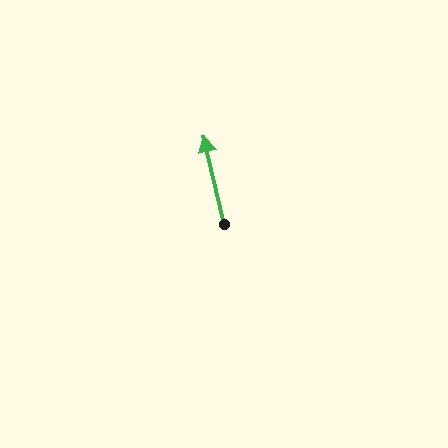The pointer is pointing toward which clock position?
Roughly 12 o'clock.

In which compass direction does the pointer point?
North.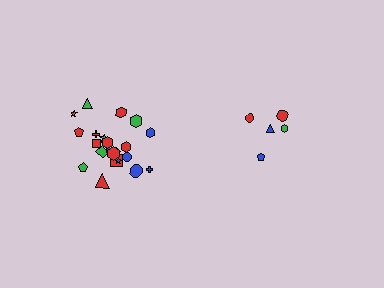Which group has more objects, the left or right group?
The left group.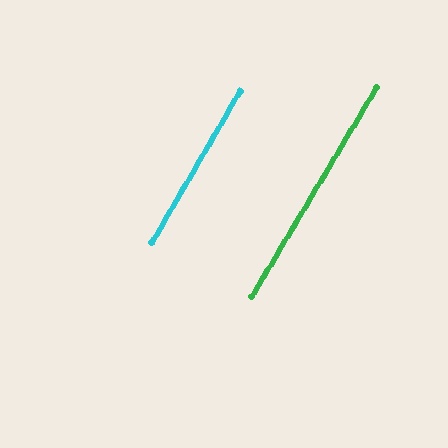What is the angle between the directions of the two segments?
Approximately 1 degree.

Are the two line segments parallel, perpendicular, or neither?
Parallel — their directions differ by only 0.8°.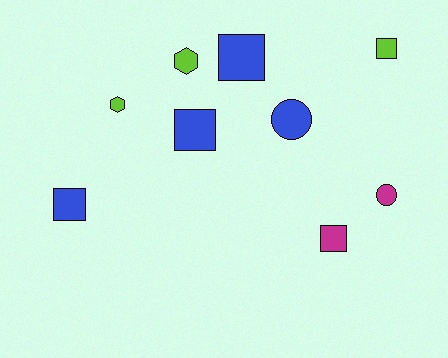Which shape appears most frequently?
Square, with 5 objects.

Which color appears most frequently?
Blue, with 4 objects.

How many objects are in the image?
There are 9 objects.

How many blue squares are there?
There are 3 blue squares.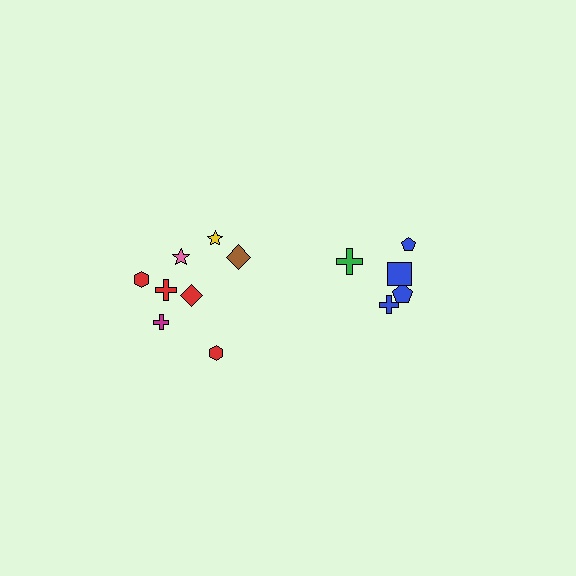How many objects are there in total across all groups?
There are 13 objects.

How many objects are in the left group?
There are 8 objects.